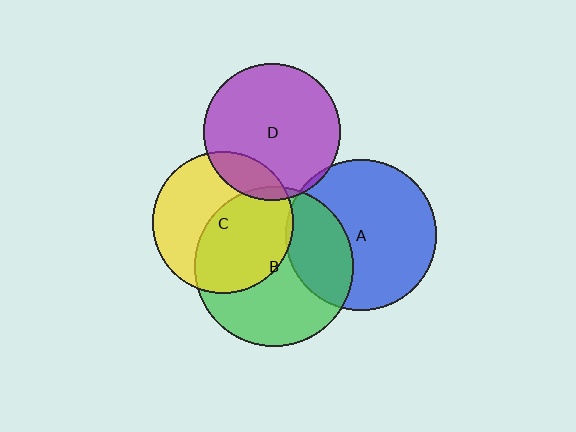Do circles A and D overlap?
Yes.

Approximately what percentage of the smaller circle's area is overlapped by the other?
Approximately 5%.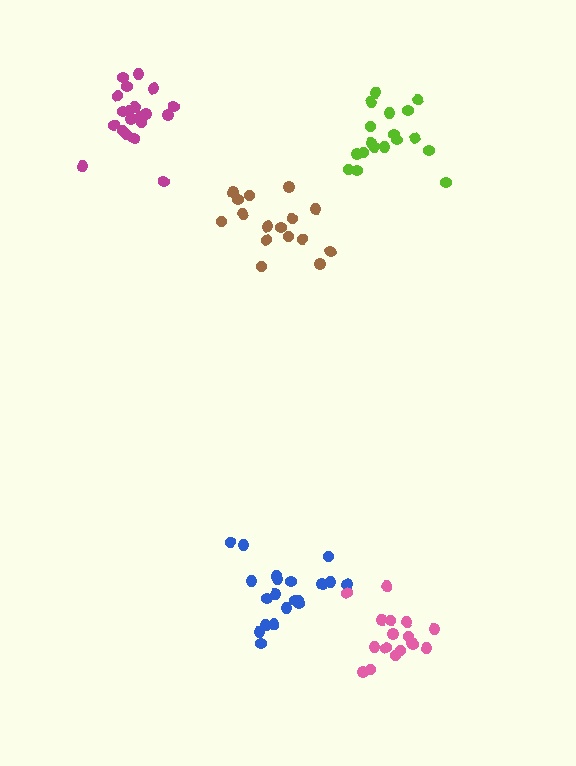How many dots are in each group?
Group 1: 20 dots, Group 2: 18 dots, Group 3: 16 dots, Group 4: 17 dots, Group 5: 20 dots (91 total).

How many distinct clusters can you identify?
There are 5 distinct clusters.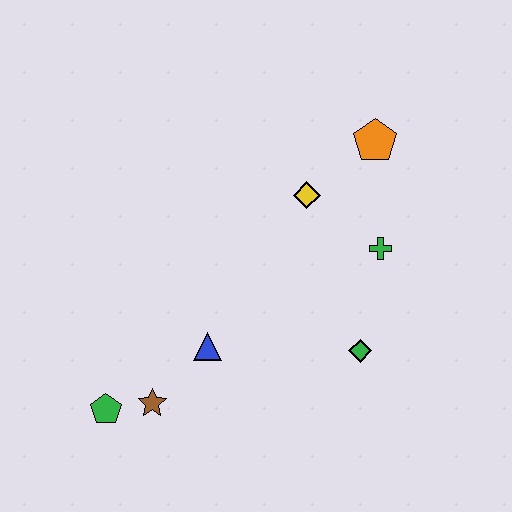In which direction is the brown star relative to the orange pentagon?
The brown star is below the orange pentagon.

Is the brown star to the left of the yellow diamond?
Yes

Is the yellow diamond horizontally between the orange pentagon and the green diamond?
No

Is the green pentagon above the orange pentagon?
No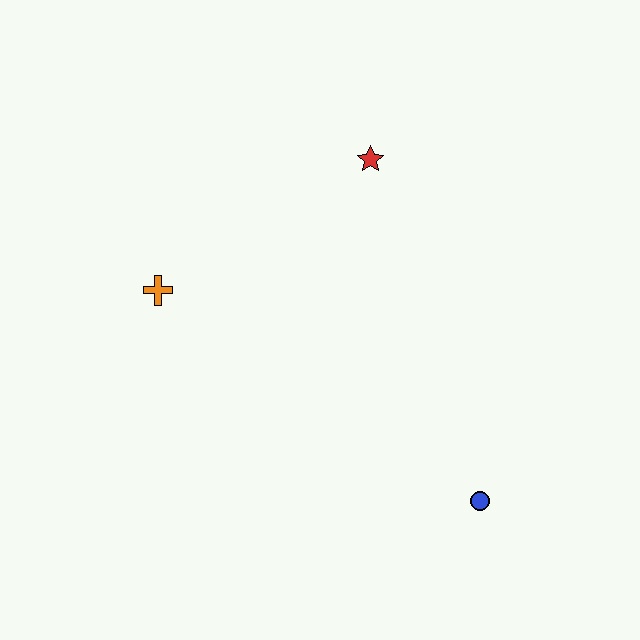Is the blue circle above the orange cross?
No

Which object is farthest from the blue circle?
The orange cross is farthest from the blue circle.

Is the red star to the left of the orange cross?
No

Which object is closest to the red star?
The orange cross is closest to the red star.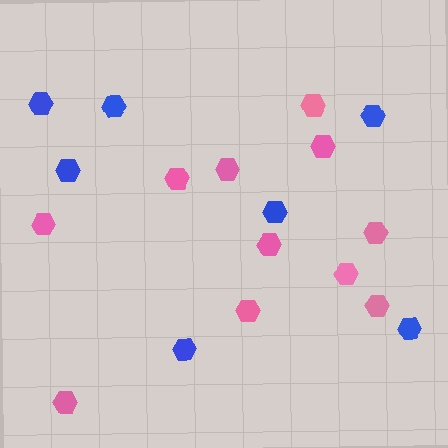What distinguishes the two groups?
There are 2 groups: one group of blue hexagons (7) and one group of pink hexagons (11).